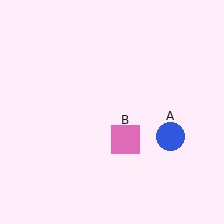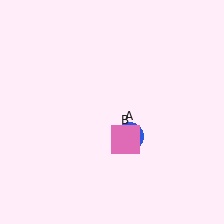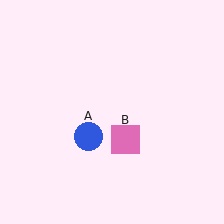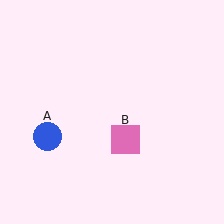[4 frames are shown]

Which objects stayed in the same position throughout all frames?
Pink square (object B) remained stationary.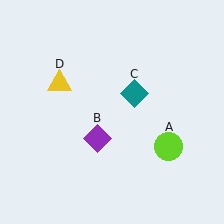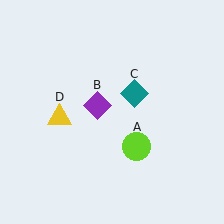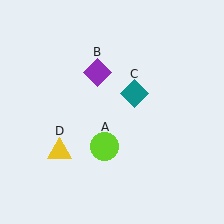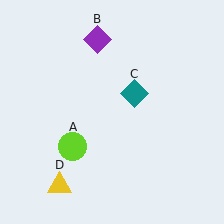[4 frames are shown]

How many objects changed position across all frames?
3 objects changed position: lime circle (object A), purple diamond (object B), yellow triangle (object D).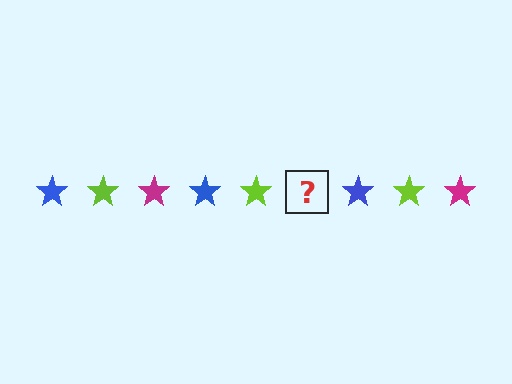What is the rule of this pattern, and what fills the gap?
The rule is that the pattern cycles through blue, lime, magenta stars. The gap should be filled with a magenta star.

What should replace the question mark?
The question mark should be replaced with a magenta star.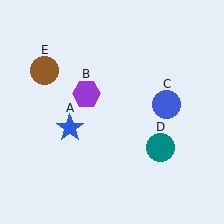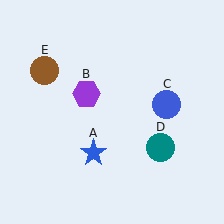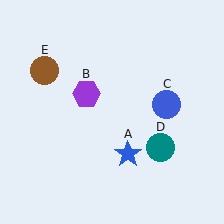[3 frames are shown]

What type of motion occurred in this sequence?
The blue star (object A) rotated counterclockwise around the center of the scene.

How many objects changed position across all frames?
1 object changed position: blue star (object A).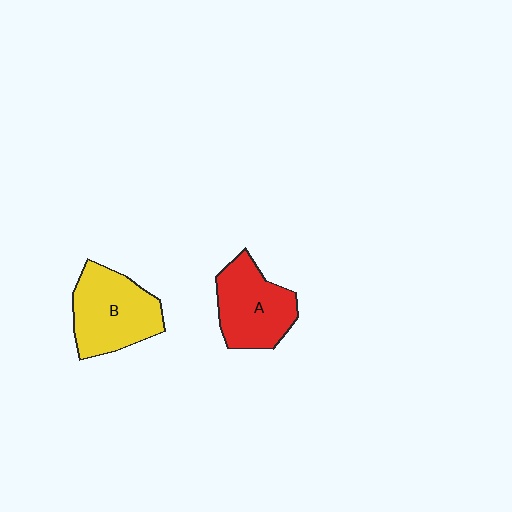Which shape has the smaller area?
Shape A (red).